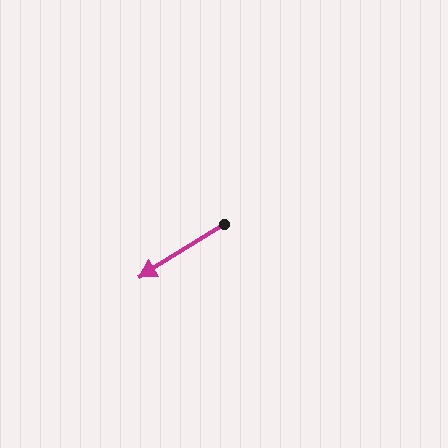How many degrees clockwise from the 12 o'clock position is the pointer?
Approximately 238 degrees.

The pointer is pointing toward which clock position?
Roughly 8 o'clock.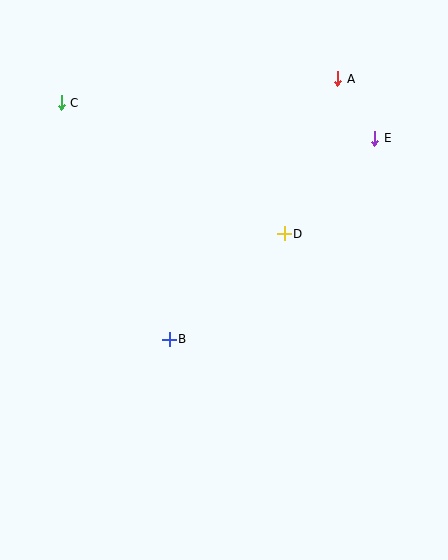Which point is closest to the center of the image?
Point D at (284, 234) is closest to the center.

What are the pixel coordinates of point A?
Point A is at (338, 79).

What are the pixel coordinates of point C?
Point C is at (61, 103).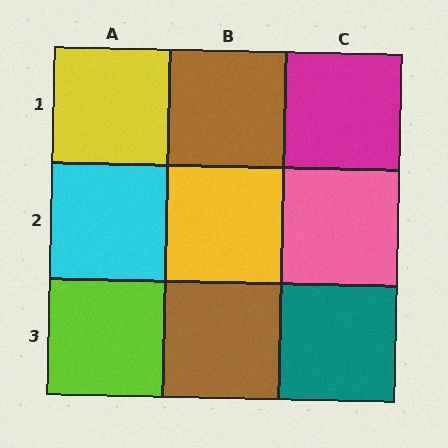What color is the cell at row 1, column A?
Yellow.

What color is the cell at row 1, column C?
Magenta.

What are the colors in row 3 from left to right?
Lime, brown, teal.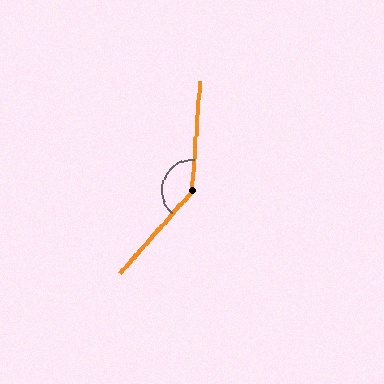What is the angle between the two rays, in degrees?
Approximately 143 degrees.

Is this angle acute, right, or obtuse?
It is obtuse.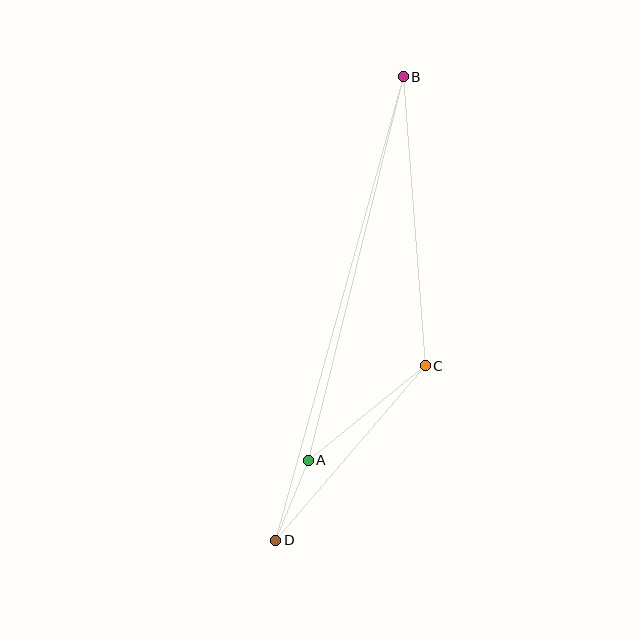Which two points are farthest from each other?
Points B and D are farthest from each other.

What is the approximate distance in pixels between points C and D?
The distance between C and D is approximately 230 pixels.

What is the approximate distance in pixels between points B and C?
The distance between B and C is approximately 290 pixels.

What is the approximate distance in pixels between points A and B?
The distance between A and B is approximately 395 pixels.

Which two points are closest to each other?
Points A and D are closest to each other.